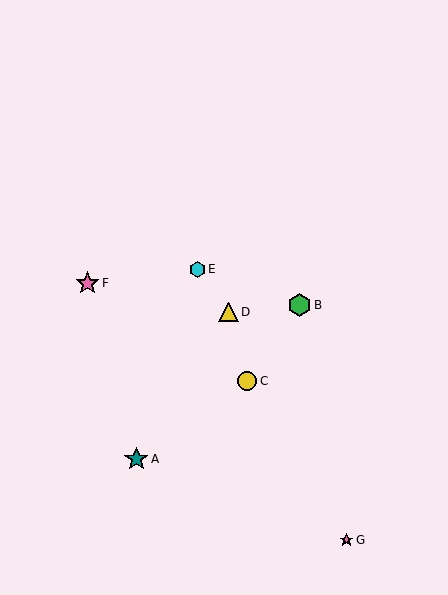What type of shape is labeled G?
Shape G is a pink star.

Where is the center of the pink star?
The center of the pink star is at (346, 540).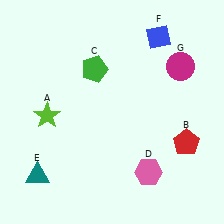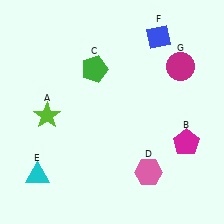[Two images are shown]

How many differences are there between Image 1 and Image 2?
There are 2 differences between the two images.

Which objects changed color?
B changed from red to magenta. E changed from teal to cyan.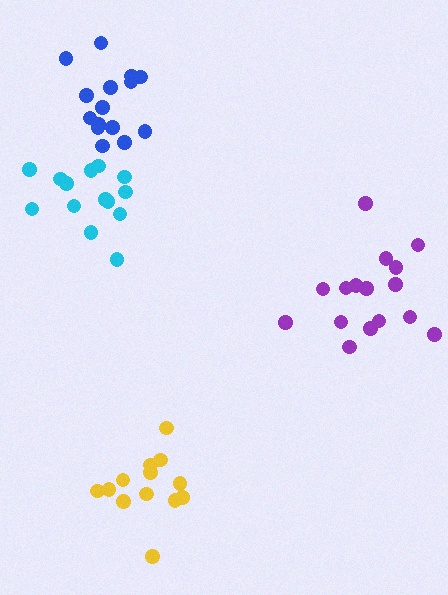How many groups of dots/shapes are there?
There are 4 groups.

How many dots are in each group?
Group 1: 13 dots, Group 2: 16 dots, Group 3: 14 dots, Group 4: 15 dots (58 total).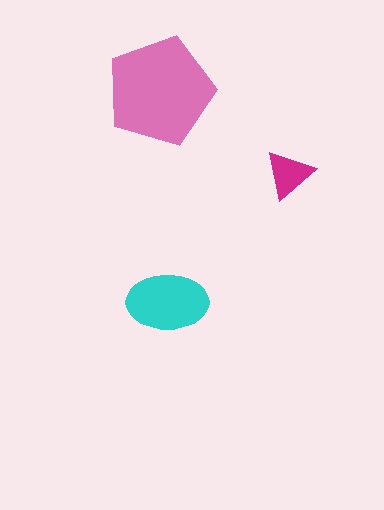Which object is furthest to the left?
The pink pentagon is leftmost.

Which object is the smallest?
The magenta triangle.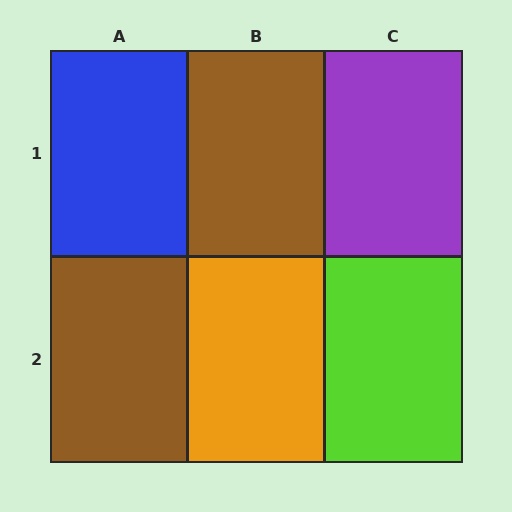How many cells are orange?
1 cell is orange.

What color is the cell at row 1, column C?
Purple.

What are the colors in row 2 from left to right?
Brown, orange, lime.